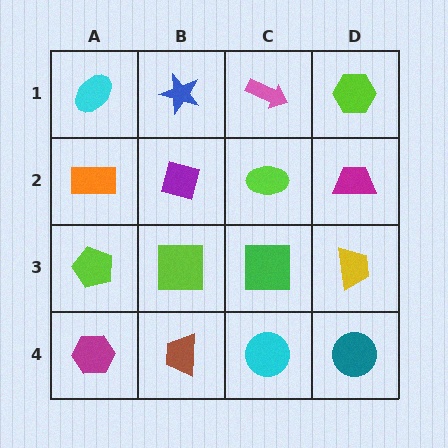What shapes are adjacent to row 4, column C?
A green square (row 3, column C), a brown trapezoid (row 4, column B), a teal circle (row 4, column D).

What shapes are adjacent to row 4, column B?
A lime square (row 3, column B), a magenta hexagon (row 4, column A), a cyan circle (row 4, column C).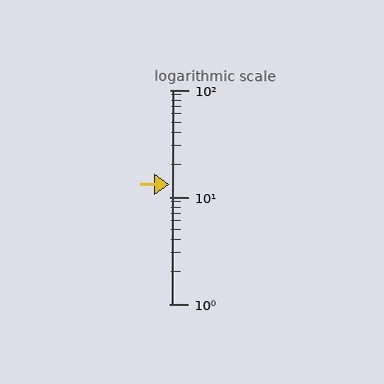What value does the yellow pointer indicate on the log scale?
The pointer indicates approximately 13.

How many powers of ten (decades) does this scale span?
The scale spans 2 decades, from 1 to 100.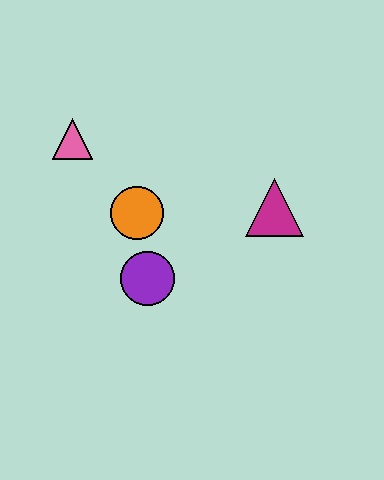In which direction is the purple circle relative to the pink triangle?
The purple circle is below the pink triangle.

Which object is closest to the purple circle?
The orange circle is closest to the purple circle.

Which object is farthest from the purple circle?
The pink triangle is farthest from the purple circle.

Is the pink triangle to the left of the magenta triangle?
Yes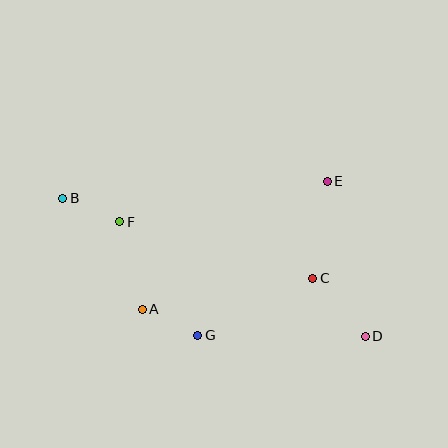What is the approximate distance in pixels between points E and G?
The distance between E and G is approximately 201 pixels.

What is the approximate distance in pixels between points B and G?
The distance between B and G is approximately 192 pixels.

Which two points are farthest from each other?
Points B and D are farthest from each other.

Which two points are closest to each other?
Points A and G are closest to each other.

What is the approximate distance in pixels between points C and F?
The distance between C and F is approximately 201 pixels.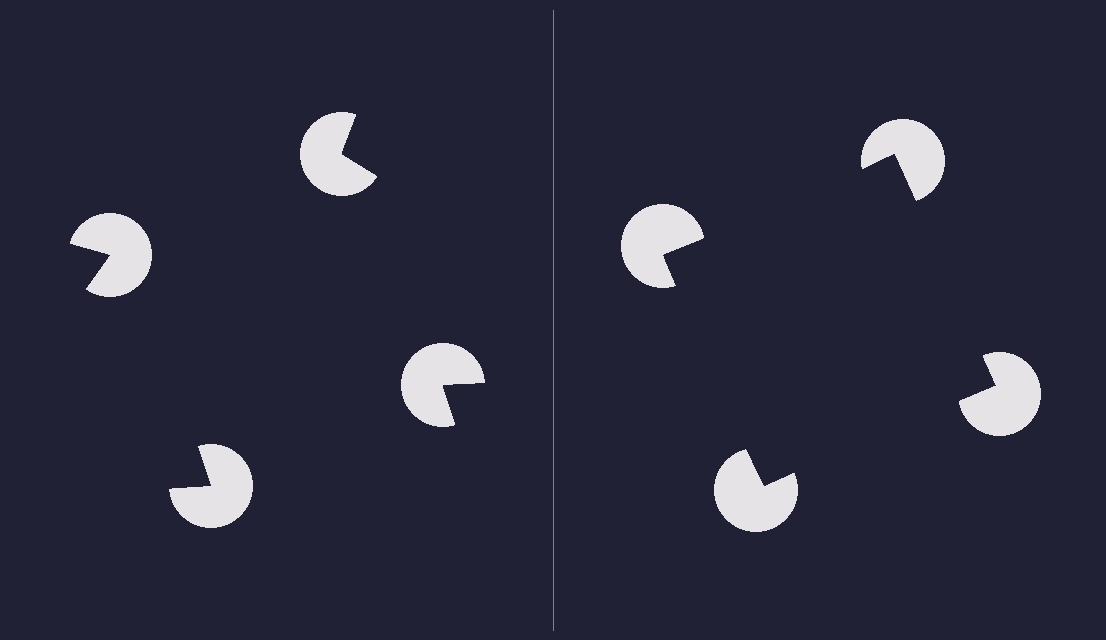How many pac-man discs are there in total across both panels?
8 — 4 on each side.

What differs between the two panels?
The pac-man discs are positioned identically on both sides; only the wedge orientations differ. On the right they align to a square; on the left they are misaligned.